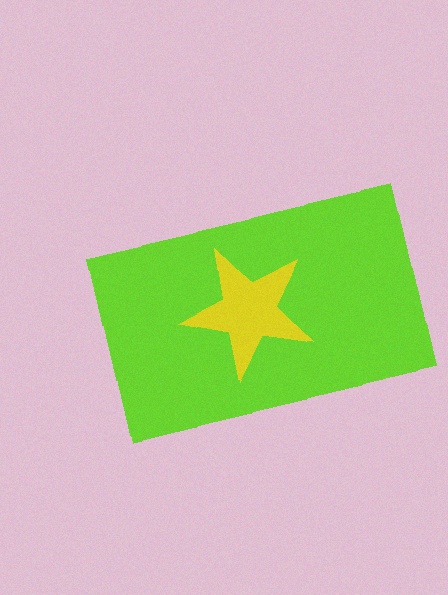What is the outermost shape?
The lime rectangle.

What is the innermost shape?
The yellow star.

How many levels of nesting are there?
2.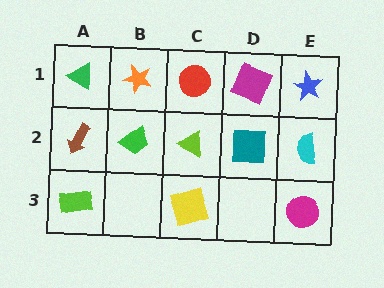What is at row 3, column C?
A yellow square.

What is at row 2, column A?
A brown arrow.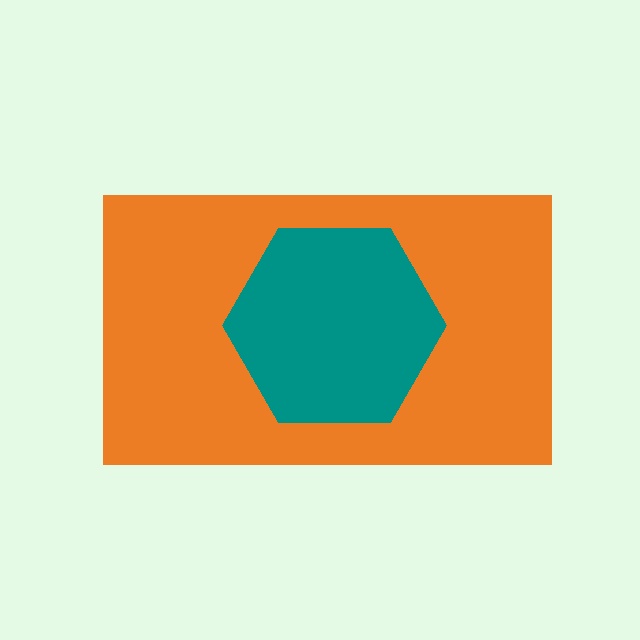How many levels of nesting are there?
2.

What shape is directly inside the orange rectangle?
The teal hexagon.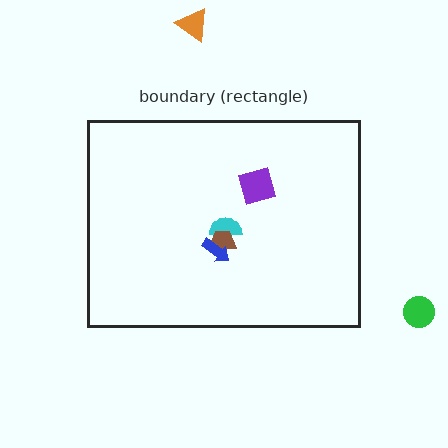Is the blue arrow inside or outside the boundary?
Inside.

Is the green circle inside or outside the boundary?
Outside.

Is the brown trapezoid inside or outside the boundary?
Inside.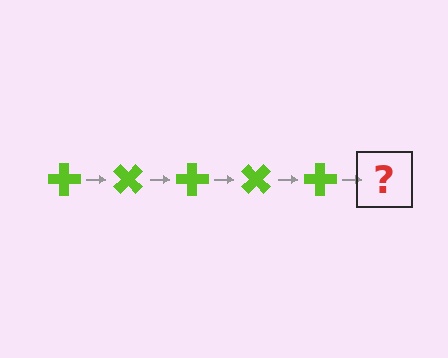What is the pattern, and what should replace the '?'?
The pattern is that the cross rotates 45 degrees each step. The '?' should be a lime cross rotated 225 degrees.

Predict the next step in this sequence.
The next step is a lime cross rotated 225 degrees.